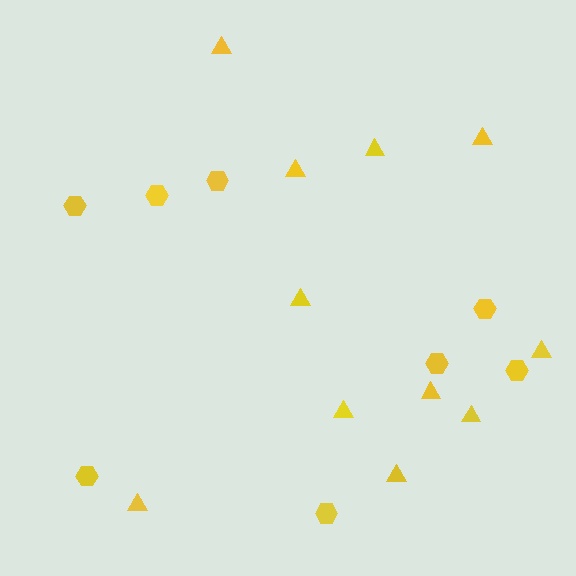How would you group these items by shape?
There are 2 groups: one group of triangles (11) and one group of hexagons (8).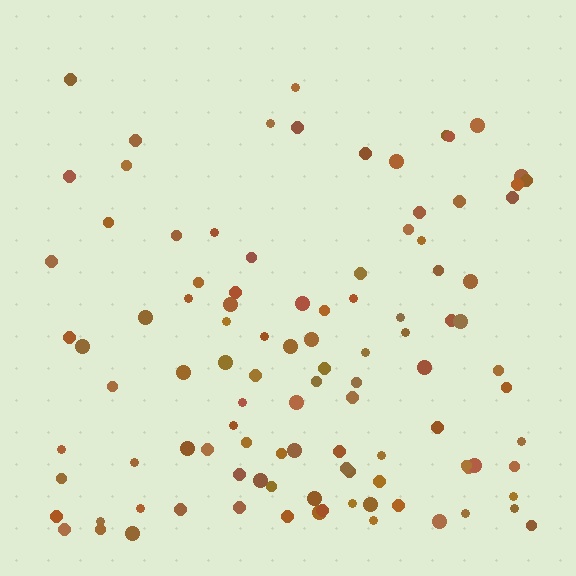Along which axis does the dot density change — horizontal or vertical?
Vertical.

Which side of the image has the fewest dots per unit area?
The top.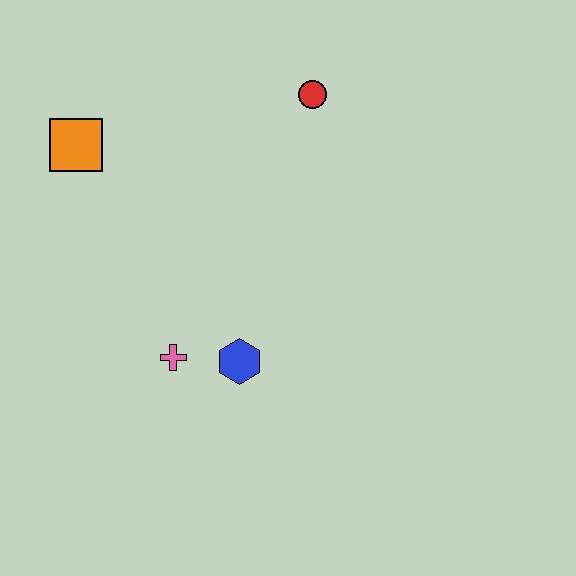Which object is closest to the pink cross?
The blue hexagon is closest to the pink cross.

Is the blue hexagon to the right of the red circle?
No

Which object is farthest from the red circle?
The pink cross is farthest from the red circle.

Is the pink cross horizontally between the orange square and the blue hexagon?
Yes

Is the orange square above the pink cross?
Yes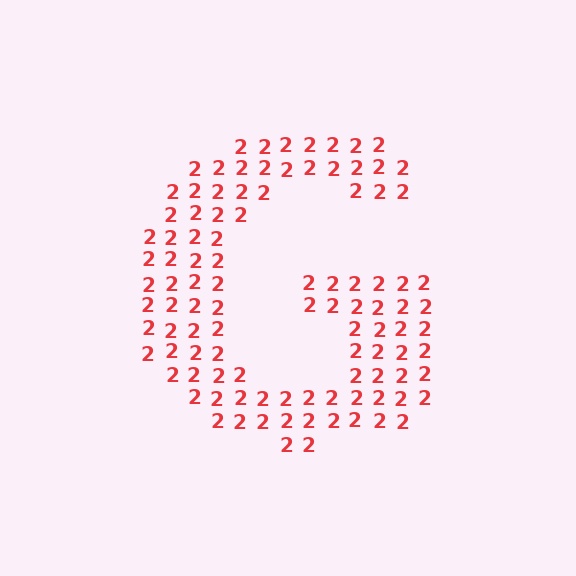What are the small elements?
The small elements are digit 2's.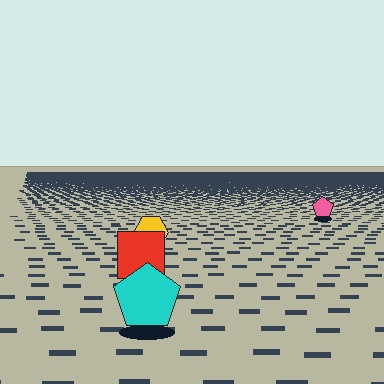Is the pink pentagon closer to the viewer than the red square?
No. The red square is closer — you can tell from the texture gradient: the ground texture is coarser near it.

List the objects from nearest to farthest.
From nearest to farthest: the cyan pentagon, the red square, the yellow hexagon, the pink pentagon.